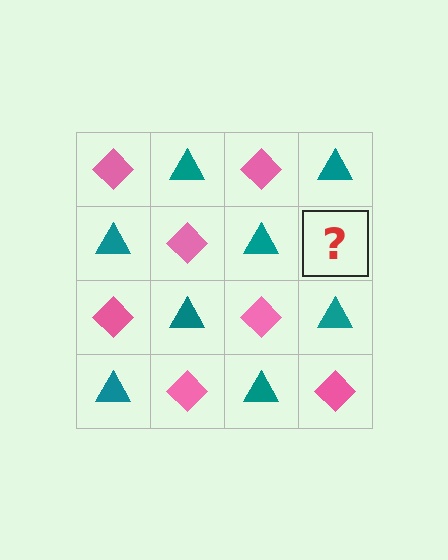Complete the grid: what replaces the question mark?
The question mark should be replaced with a pink diamond.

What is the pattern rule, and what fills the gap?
The rule is that it alternates pink diamond and teal triangle in a checkerboard pattern. The gap should be filled with a pink diamond.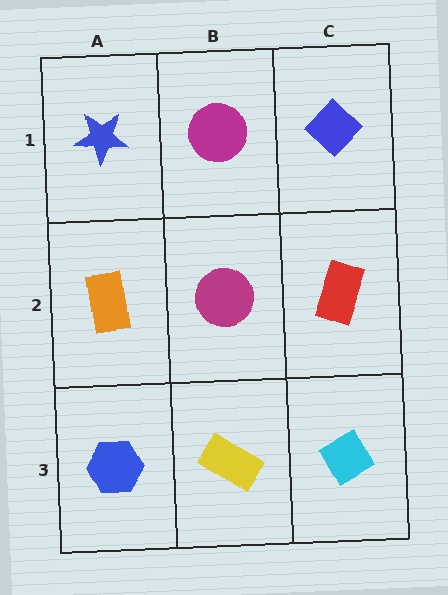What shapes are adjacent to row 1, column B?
A magenta circle (row 2, column B), a blue star (row 1, column A), a blue diamond (row 1, column C).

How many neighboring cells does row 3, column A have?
2.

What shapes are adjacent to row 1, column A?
An orange rectangle (row 2, column A), a magenta circle (row 1, column B).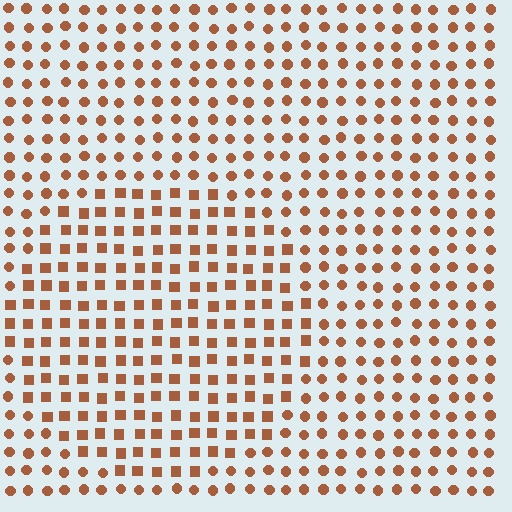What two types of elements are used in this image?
The image uses squares inside the circle region and circles outside it.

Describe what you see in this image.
The image is filled with small brown elements arranged in a uniform grid. A circle-shaped region contains squares, while the surrounding area contains circles. The boundary is defined purely by the change in element shape.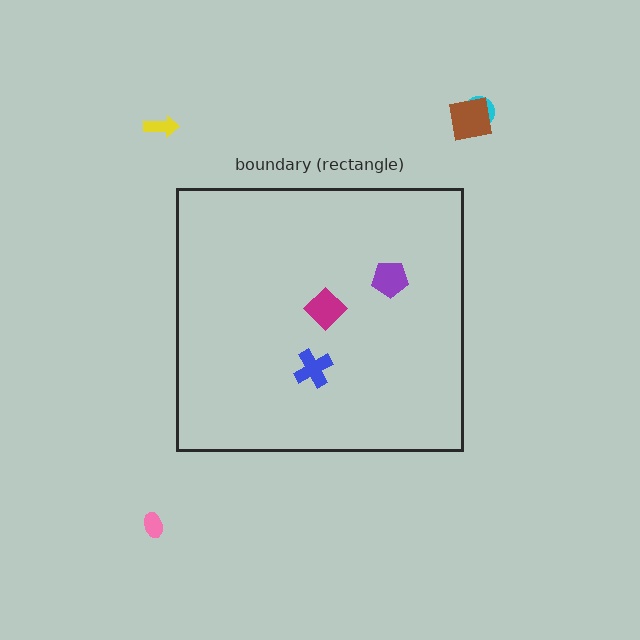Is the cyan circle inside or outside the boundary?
Outside.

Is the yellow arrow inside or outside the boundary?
Outside.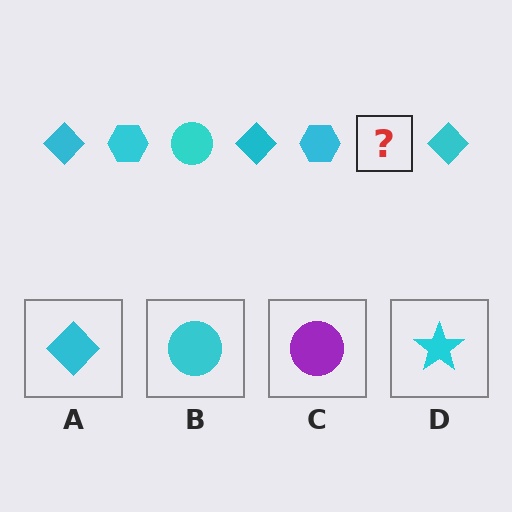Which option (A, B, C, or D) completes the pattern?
B.